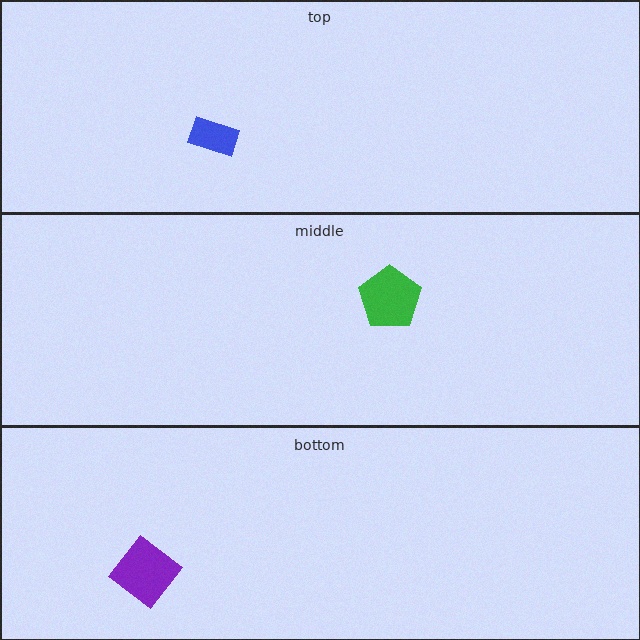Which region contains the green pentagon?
The middle region.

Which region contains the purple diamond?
The bottom region.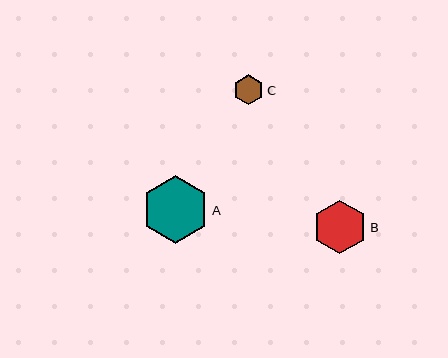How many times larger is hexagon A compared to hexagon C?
Hexagon A is approximately 2.2 times the size of hexagon C.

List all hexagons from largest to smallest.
From largest to smallest: A, B, C.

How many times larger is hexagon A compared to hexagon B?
Hexagon A is approximately 1.3 times the size of hexagon B.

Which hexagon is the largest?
Hexagon A is the largest with a size of approximately 68 pixels.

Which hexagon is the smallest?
Hexagon C is the smallest with a size of approximately 30 pixels.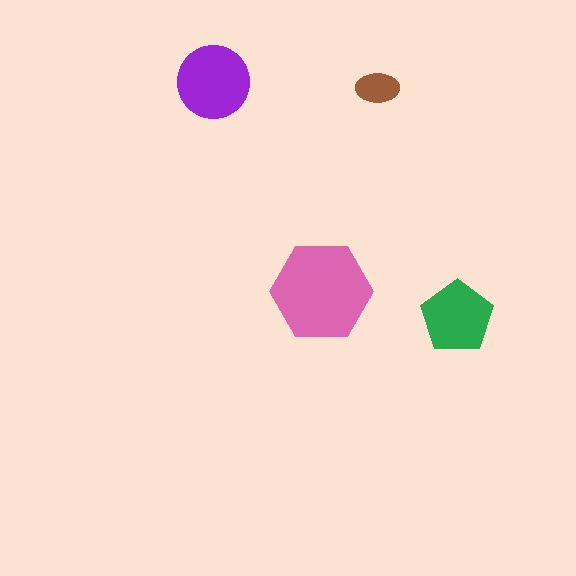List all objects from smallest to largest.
The brown ellipse, the green pentagon, the purple circle, the pink hexagon.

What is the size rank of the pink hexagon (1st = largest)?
1st.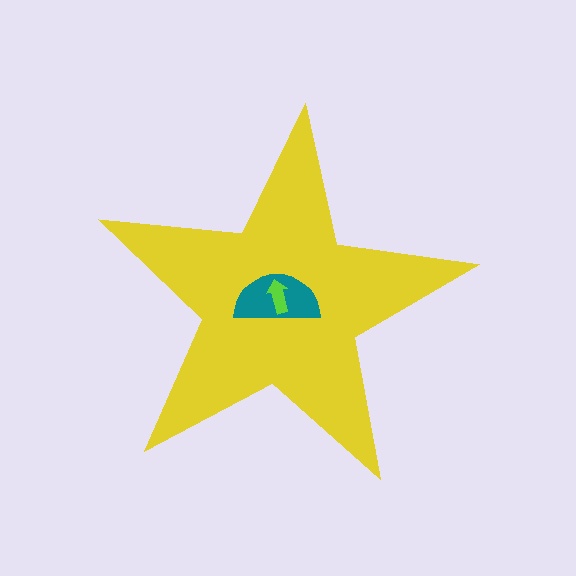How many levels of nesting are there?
3.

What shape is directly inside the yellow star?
The teal semicircle.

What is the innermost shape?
The lime arrow.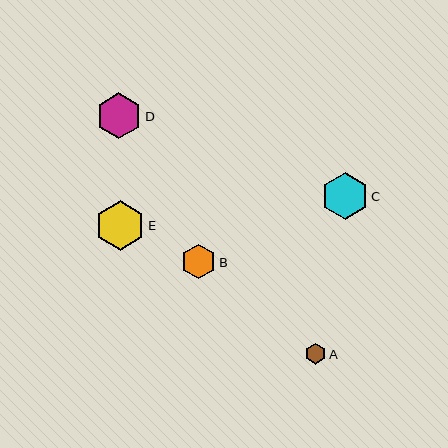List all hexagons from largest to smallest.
From largest to smallest: E, C, D, B, A.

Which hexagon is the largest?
Hexagon E is the largest with a size of approximately 49 pixels.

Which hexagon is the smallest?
Hexagon A is the smallest with a size of approximately 21 pixels.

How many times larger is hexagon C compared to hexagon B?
Hexagon C is approximately 1.3 times the size of hexagon B.